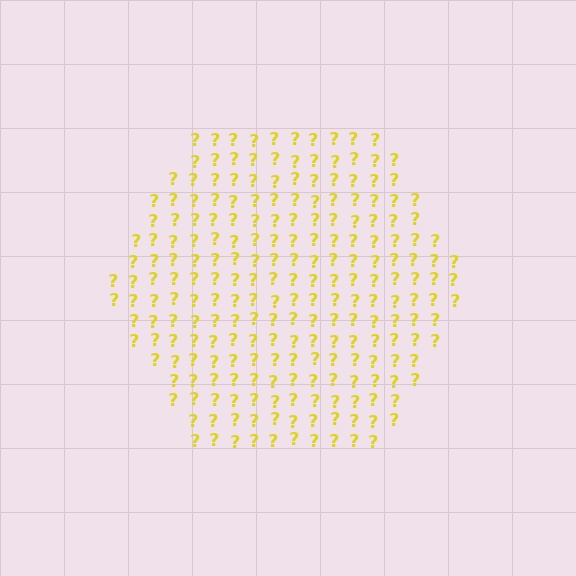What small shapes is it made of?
It is made of small question marks.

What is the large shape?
The large shape is a hexagon.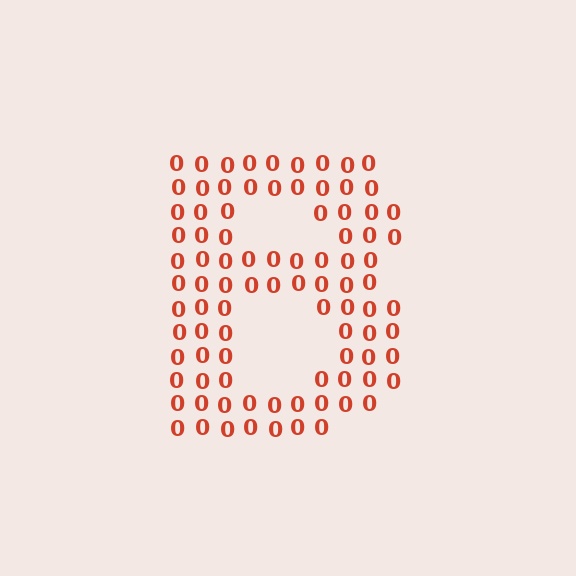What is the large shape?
The large shape is the letter B.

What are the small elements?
The small elements are digit 0's.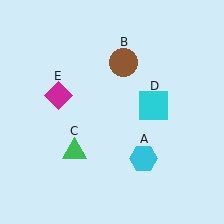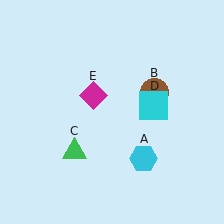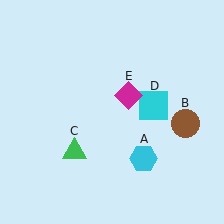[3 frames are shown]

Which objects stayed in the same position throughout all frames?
Cyan hexagon (object A) and green triangle (object C) and cyan square (object D) remained stationary.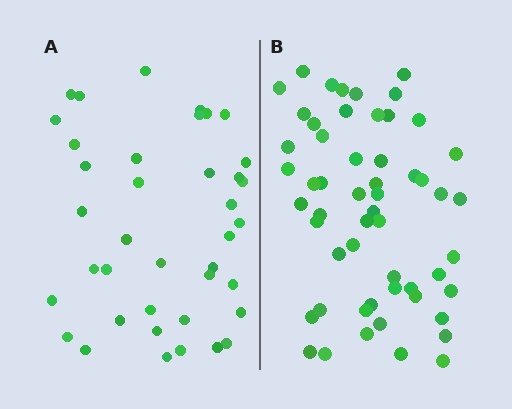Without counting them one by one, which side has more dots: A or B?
Region B (the right region) has more dots.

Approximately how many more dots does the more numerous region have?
Region B has approximately 15 more dots than region A.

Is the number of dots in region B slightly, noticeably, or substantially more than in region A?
Region B has noticeably more, but not dramatically so. The ratio is roughly 1.4 to 1.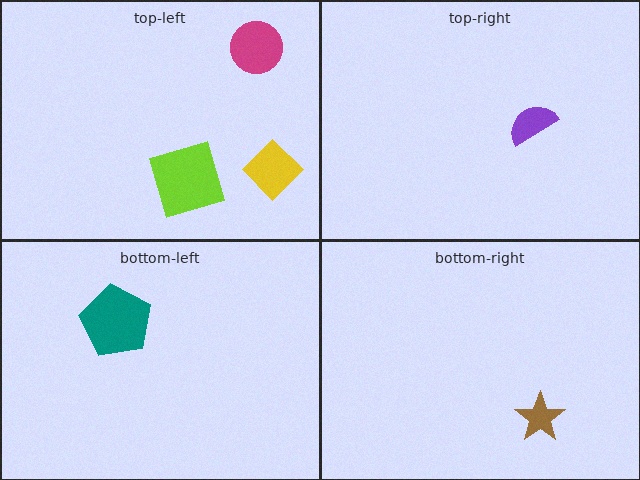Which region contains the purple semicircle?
The top-right region.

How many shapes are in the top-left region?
3.